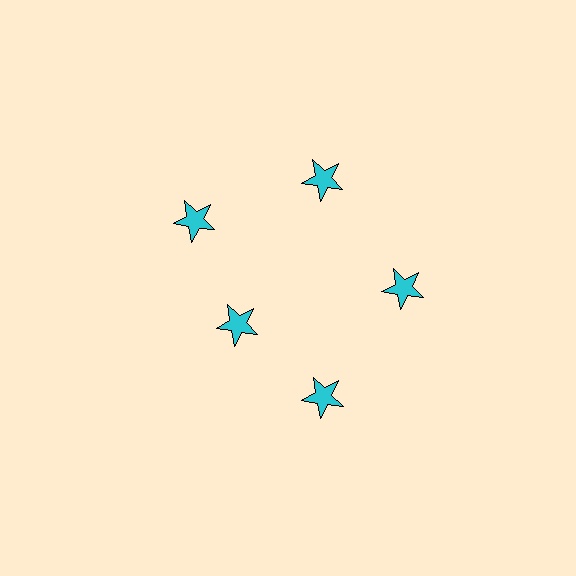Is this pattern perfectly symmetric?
No. The 5 cyan stars are arranged in a ring, but one element near the 8 o'clock position is pulled inward toward the center, breaking the 5-fold rotational symmetry.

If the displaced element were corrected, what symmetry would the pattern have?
It would have 5-fold rotational symmetry — the pattern would map onto itself every 72 degrees.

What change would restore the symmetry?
The symmetry would be restored by moving it outward, back onto the ring so that all 5 stars sit at equal angles and equal distance from the center.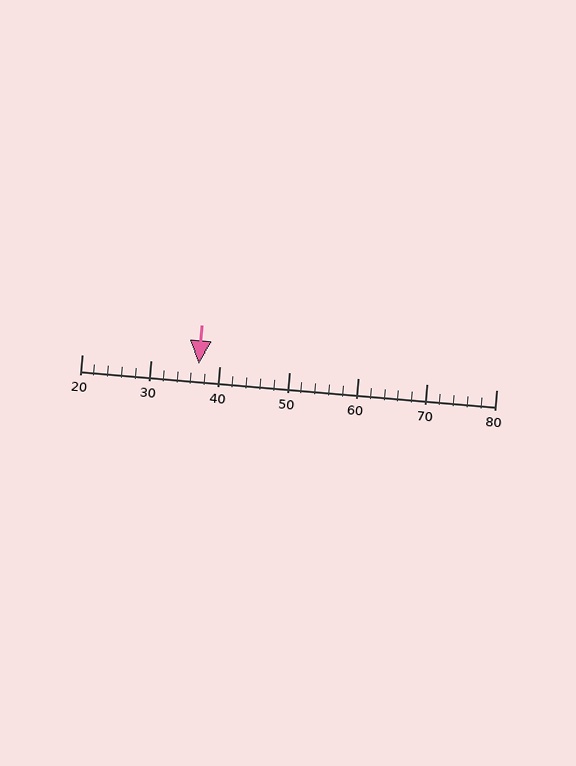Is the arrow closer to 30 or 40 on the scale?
The arrow is closer to 40.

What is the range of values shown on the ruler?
The ruler shows values from 20 to 80.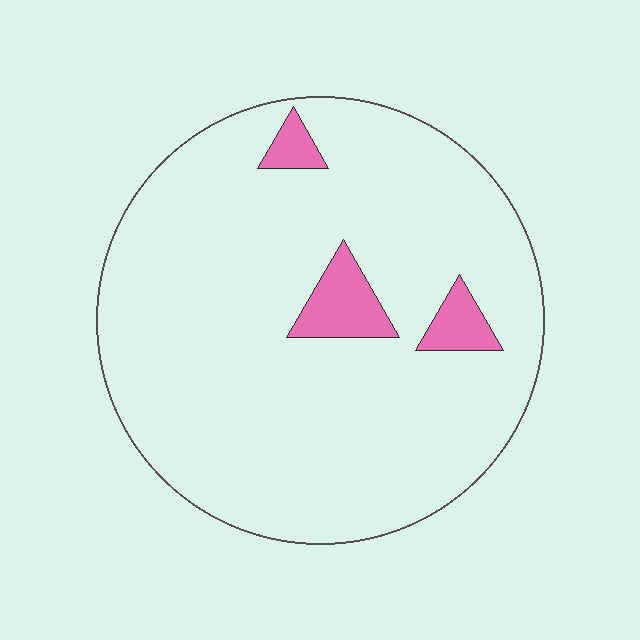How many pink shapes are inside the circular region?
3.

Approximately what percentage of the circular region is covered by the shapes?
Approximately 5%.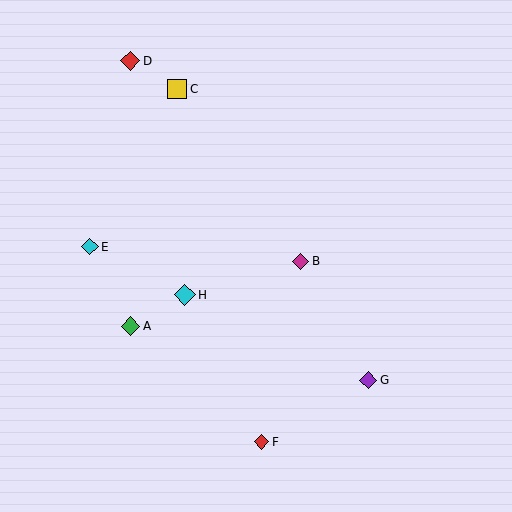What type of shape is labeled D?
Shape D is a red diamond.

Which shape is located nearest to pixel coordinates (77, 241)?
The cyan diamond (labeled E) at (90, 247) is nearest to that location.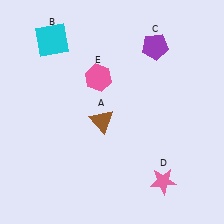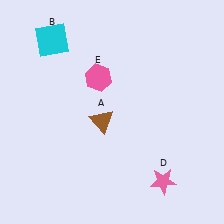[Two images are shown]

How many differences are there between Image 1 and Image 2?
There is 1 difference between the two images.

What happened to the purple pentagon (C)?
The purple pentagon (C) was removed in Image 2. It was in the top-right area of Image 1.